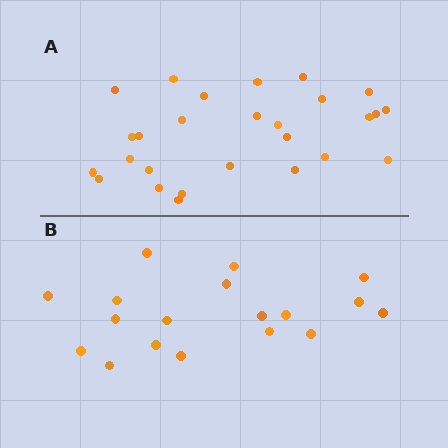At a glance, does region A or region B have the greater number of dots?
Region A (the top region) has more dots.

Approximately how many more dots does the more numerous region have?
Region A has roughly 8 or so more dots than region B.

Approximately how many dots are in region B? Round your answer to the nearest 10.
About 20 dots. (The exact count is 18, which rounds to 20.)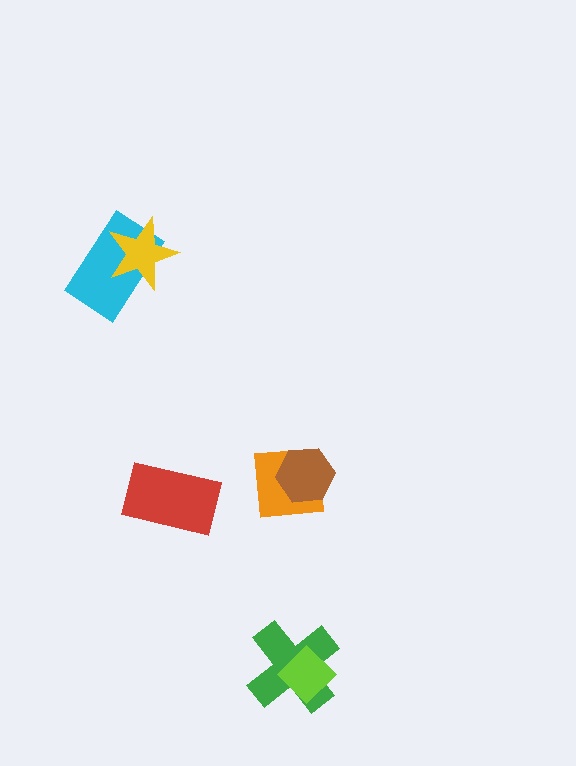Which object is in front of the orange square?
The brown hexagon is in front of the orange square.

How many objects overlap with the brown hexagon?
1 object overlaps with the brown hexagon.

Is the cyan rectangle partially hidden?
Yes, it is partially covered by another shape.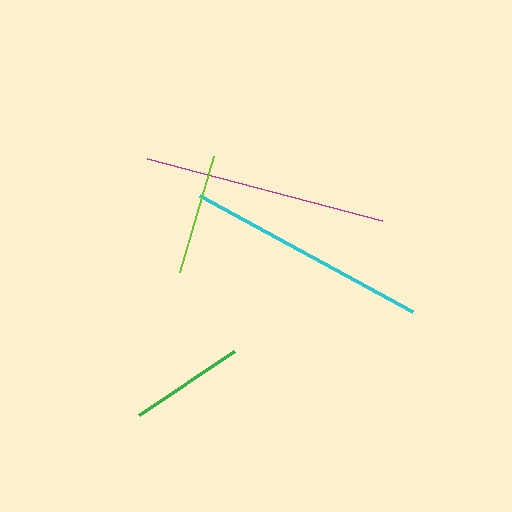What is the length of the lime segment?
The lime segment is approximately 121 pixels long.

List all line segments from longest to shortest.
From longest to shortest: magenta, cyan, lime, green.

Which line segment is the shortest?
The green line is the shortest at approximately 114 pixels.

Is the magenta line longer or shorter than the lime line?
The magenta line is longer than the lime line.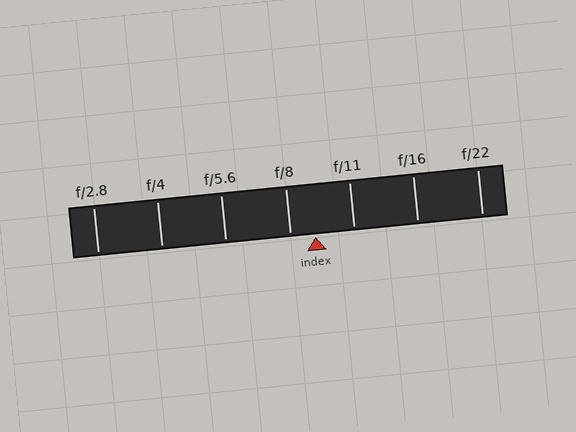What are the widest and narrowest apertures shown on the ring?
The widest aperture shown is f/2.8 and the narrowest is f/22.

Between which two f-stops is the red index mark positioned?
The index mark is between f/8 and f/11.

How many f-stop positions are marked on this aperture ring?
There are 7 f-stop positions marked.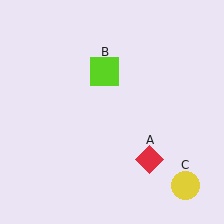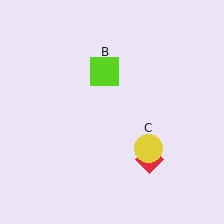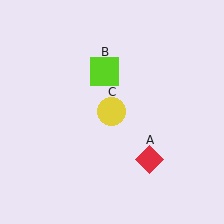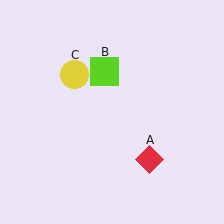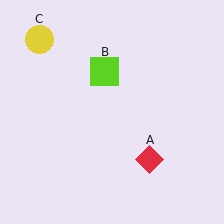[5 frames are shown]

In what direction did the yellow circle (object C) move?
The yellow circle (object C) moved up and to the left.